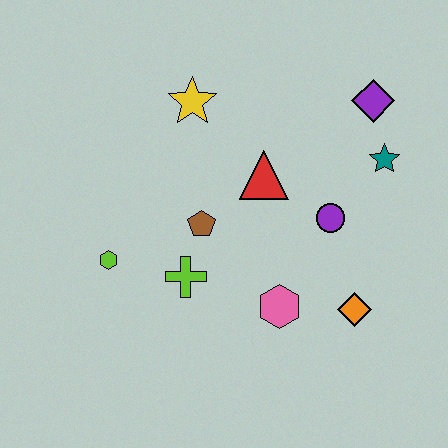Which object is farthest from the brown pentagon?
The purple diamond is farthest from the brown pentagon.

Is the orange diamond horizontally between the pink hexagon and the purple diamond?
Yes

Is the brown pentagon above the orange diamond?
Yes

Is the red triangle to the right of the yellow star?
Yes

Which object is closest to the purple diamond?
The teal star is closest to the purple diamond.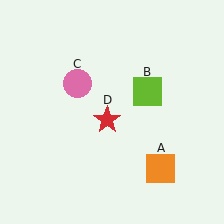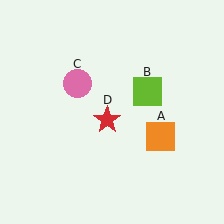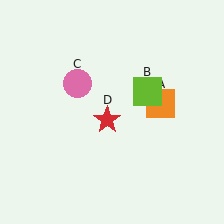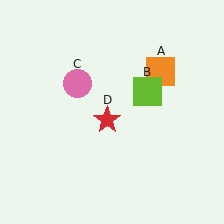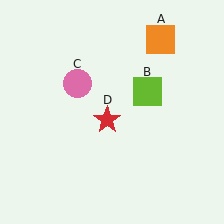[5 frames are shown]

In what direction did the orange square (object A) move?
The orange square (object A) moved up.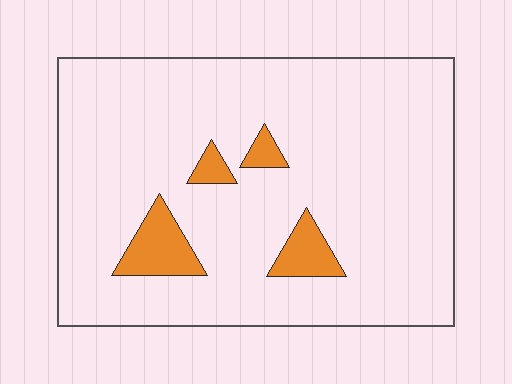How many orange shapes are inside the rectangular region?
4.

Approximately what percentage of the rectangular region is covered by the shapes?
Approximately 10%.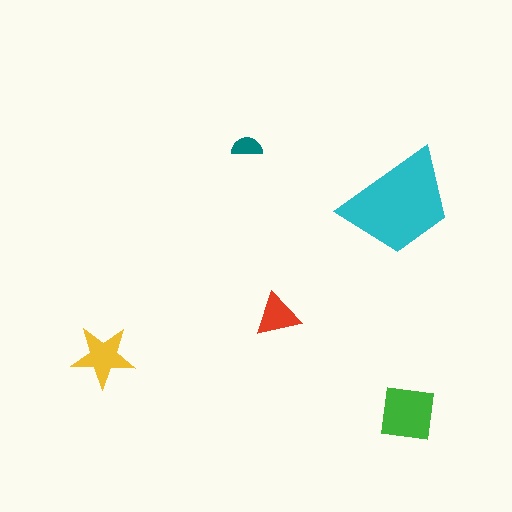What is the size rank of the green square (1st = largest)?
2nd.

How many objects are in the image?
There are 5 objects in the image.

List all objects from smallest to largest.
The teal semicircle, the red triangle, the yellow star, the green square, the cyan trapezoid.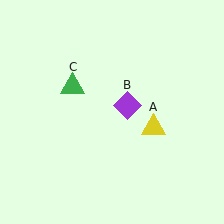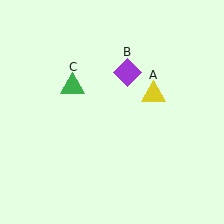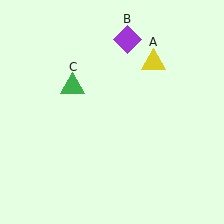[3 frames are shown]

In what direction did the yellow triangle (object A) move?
The yellow triangle (object A) moved up.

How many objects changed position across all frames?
2 objects changed position: yellow triangle (object A), purple diamond (object B).